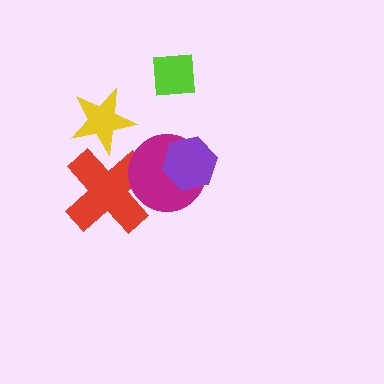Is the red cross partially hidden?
Yes, it is partially covered by another shape.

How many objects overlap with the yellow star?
1 object overlaps with the yellow star.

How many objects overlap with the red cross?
2 objects overlap with the red cross.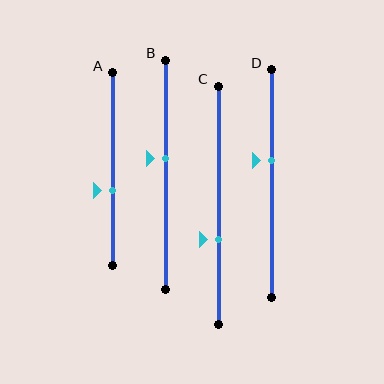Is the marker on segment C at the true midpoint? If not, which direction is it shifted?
No, the marker on segment C is shifted downward by about 15% of the segment length.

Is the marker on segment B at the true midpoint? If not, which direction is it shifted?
No, the marker on segment B is shifted upward by about 7% of the segment length.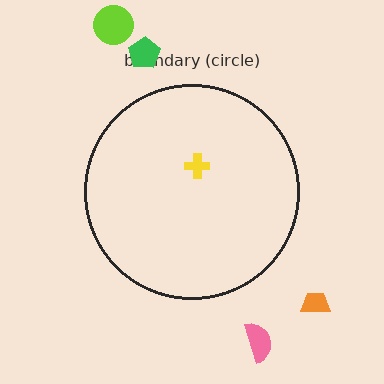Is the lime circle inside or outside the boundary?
Outside.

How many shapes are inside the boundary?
1 inside, 4 outside.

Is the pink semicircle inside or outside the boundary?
Outside.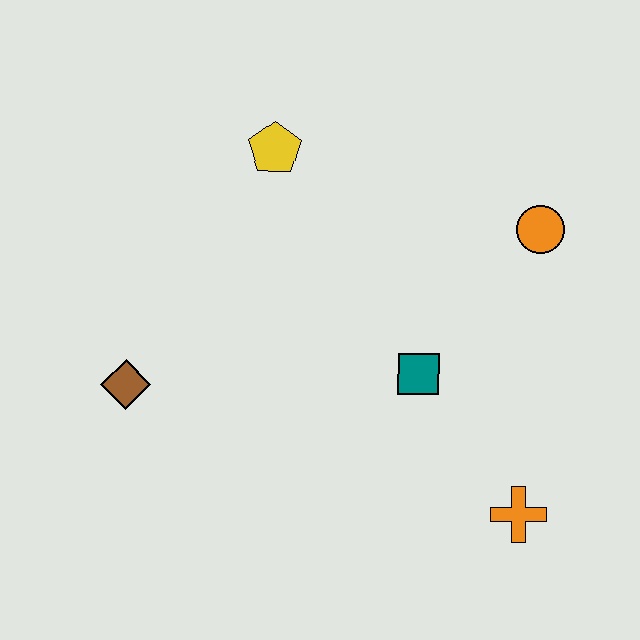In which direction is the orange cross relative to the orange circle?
The orange cross is below the orange circle.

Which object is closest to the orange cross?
The teal square is closest to the orange cross.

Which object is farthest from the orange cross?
The yellow pentagon is farthest from the orange cross.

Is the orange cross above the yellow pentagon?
No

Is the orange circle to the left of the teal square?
No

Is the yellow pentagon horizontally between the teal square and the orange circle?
No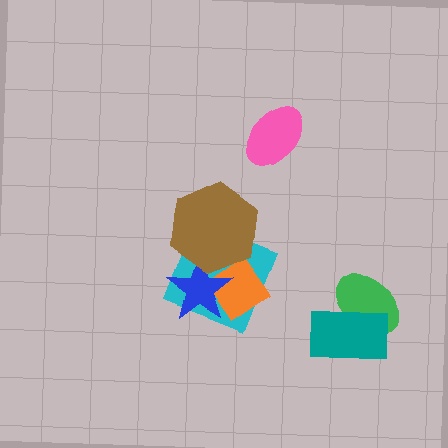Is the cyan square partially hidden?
Yes, it is partially covered by another shape.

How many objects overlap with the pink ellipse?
0 objects overlap with the pink ellipse.